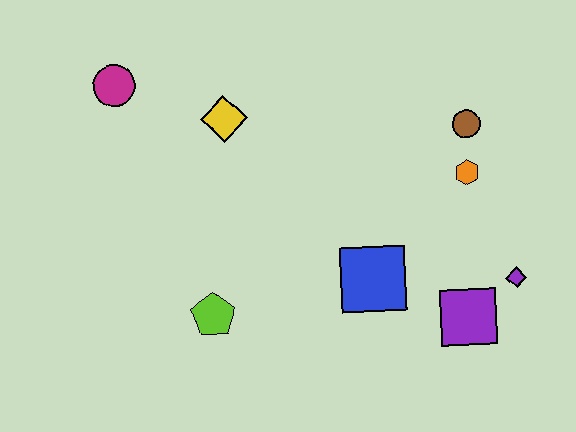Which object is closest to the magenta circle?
The yellow diamond is closest to the magenta circle.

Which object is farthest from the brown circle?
The magenta circle is farthest from the brown circle.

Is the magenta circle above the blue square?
Yes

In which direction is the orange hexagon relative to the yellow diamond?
The orange hexagon is to the right of the yellow diamond.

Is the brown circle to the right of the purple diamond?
No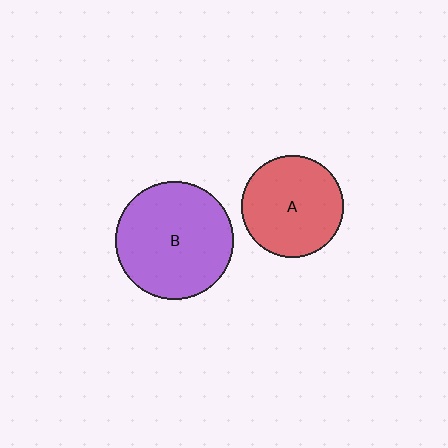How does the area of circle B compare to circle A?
Approximately 1.3 times.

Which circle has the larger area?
Circle B (purple).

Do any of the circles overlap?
No, none of the circles overlap.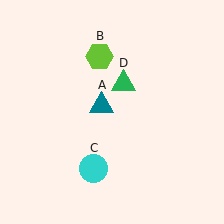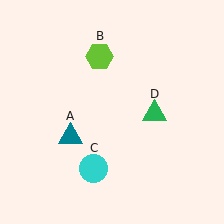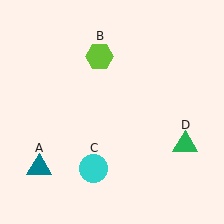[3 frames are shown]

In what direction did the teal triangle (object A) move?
The teal triangle (object A) moved down and to the left.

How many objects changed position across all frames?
2 objects changed position: teal triangle (object A), green triangle (object D).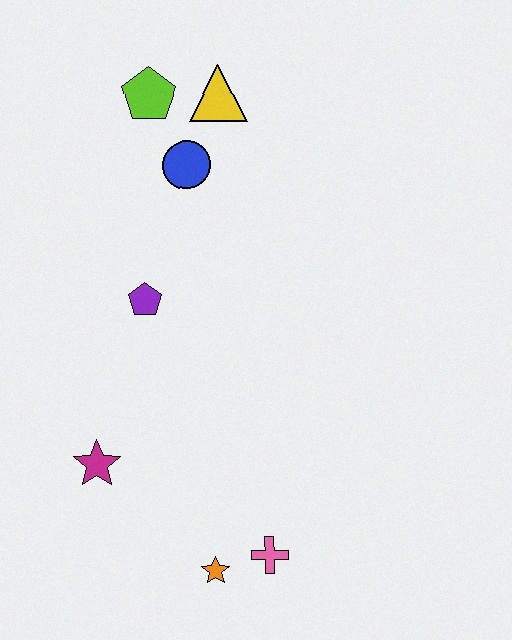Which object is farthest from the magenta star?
The yellow triangle is farthest from the magenta star.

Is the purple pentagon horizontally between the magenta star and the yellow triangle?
Yes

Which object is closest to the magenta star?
The orange star is closest to the magenta star.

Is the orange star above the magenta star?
No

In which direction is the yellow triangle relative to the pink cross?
The yellow triangle is above the pink cross.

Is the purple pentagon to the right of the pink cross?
No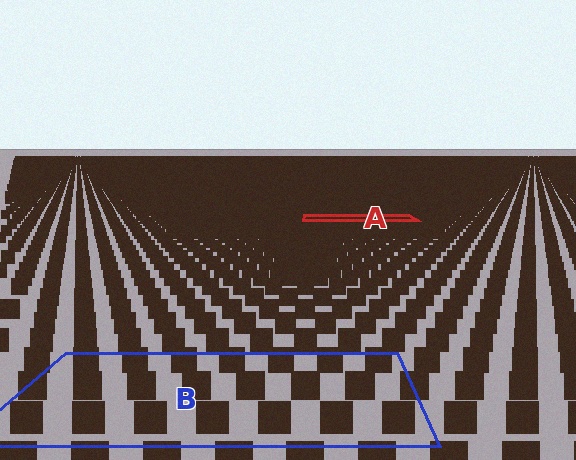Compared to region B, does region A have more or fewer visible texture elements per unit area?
Region A has more texture elements per unit area — they are packed more densely because it is farther away.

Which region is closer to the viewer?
Region B is closer. The texture elements there are larger and more spread out.